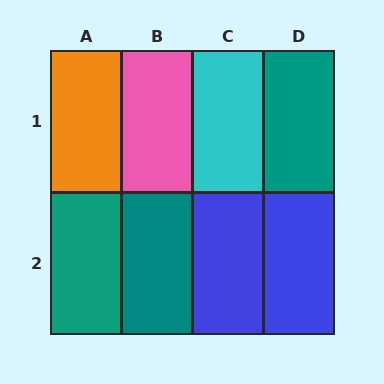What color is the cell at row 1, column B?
Pink.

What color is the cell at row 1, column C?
Cyan.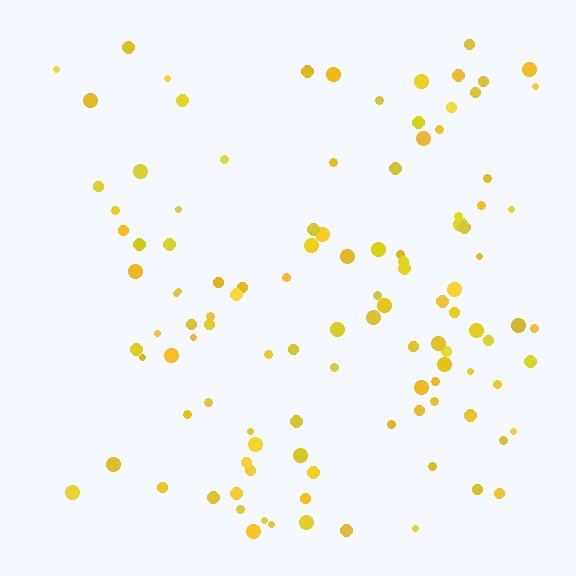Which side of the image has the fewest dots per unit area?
The left.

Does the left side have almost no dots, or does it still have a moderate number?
Still a moderate number, just noticeably fewer than the right.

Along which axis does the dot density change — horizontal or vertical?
Horizontal.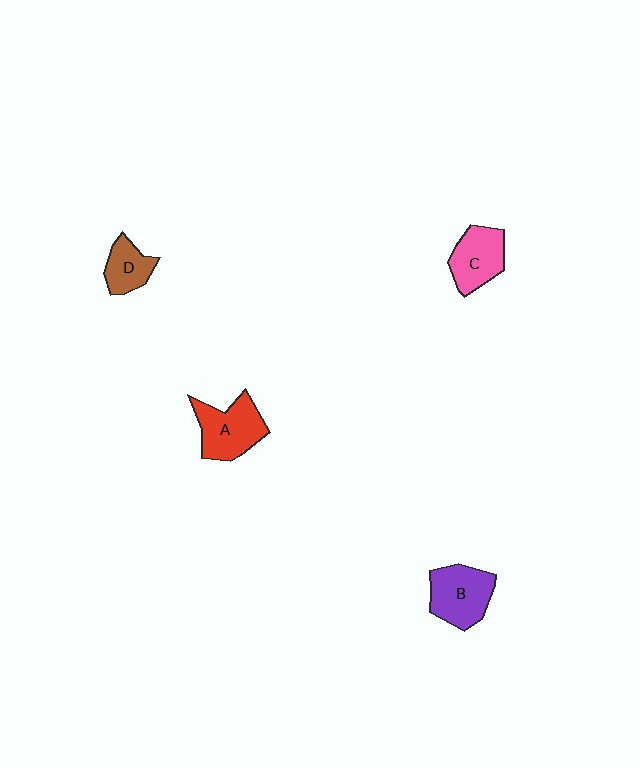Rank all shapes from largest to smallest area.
From largest to smallest: A (red), B (purple), C (pink), D (brown).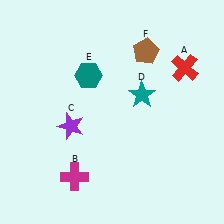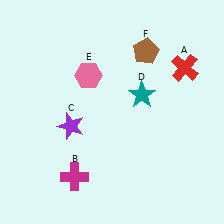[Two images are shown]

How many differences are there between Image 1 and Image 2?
There is 1 difference between the two images.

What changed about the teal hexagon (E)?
In Image 1, E is teal. In Image 2, it changed to pink.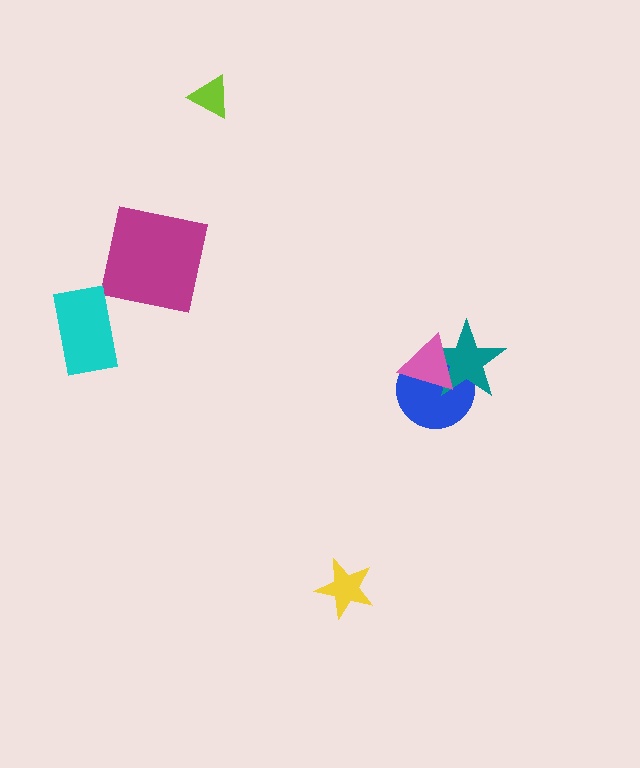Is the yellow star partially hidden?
No, no other shape covers it.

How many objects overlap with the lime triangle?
0 objects overlap with the lime triangle.